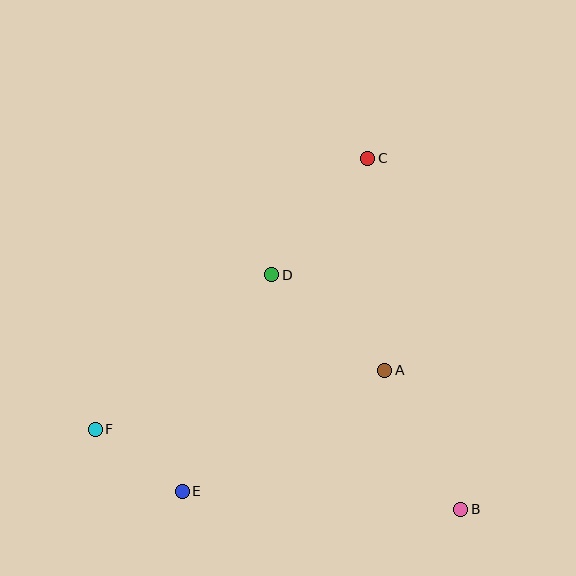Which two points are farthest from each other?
Points C and F are farthest from each other.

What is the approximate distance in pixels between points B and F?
The distance between B and F is approximately 374 pixels.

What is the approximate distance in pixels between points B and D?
The distance between B and D is approximately 301 pixels.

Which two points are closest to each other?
Points E and F are closest to each other.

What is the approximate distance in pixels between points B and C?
The distance between B and C is approximately 363 pixels.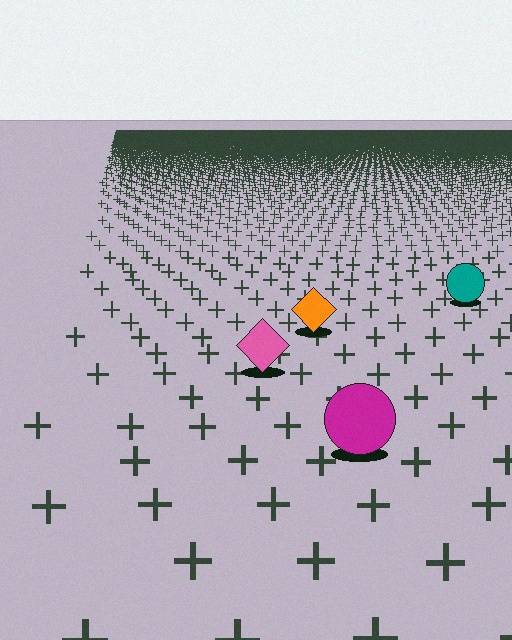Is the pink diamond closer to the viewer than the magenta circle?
No. The magenta circle is closer — you can tell from the texture gradient: the ground texture is coarser near it.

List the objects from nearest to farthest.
From nearest to farthest: the magenta circle, the pink diamond, the orange diamond, the teal circle.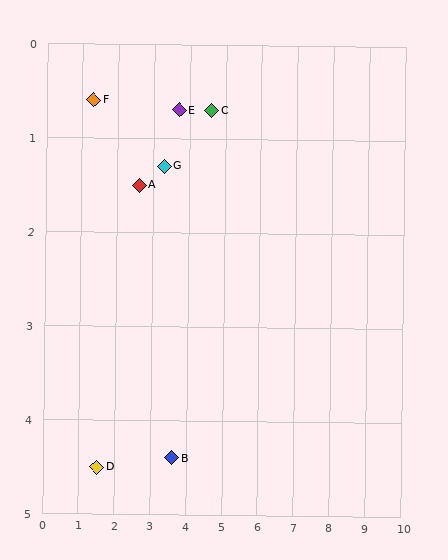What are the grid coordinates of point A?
Point A is at approximately (2.6, 1.5).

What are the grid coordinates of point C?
Point C is at approximately (4.6, 0.7).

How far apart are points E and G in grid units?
Points E and G are about 0.7 grid units apart.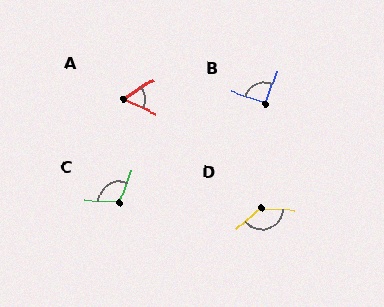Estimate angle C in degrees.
Approximately 108 degrees.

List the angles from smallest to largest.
A (57°), B (89°), C (108°), D (137°).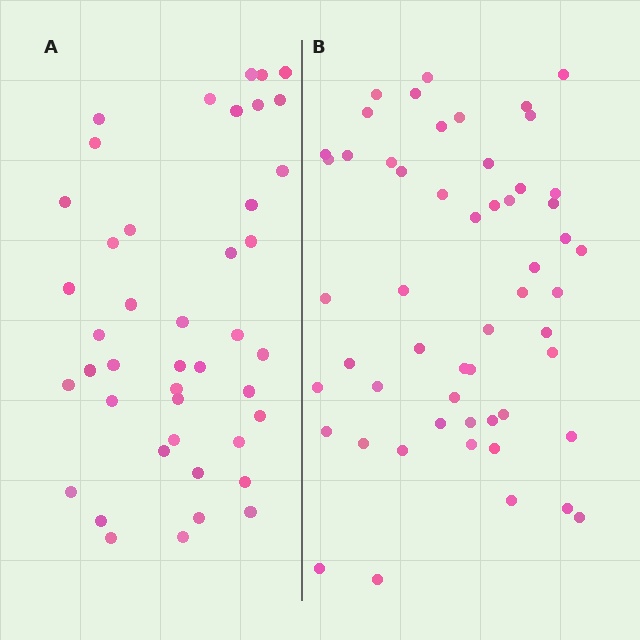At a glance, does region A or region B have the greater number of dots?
Region B (the right region) has more dots.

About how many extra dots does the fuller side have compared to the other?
Region B has roughly 12 or so more dots than region A.